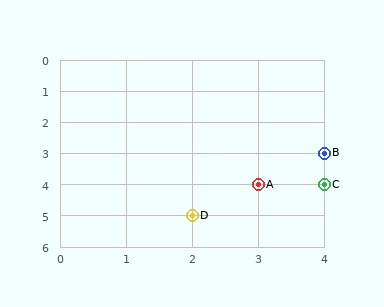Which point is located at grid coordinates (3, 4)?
Point A is at (3, 4).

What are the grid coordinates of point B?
Point B is at grid coordinates (4, 3).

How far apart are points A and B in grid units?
Points A and B are 1 column and 1 row apart (about 1.4 grid units diagonally).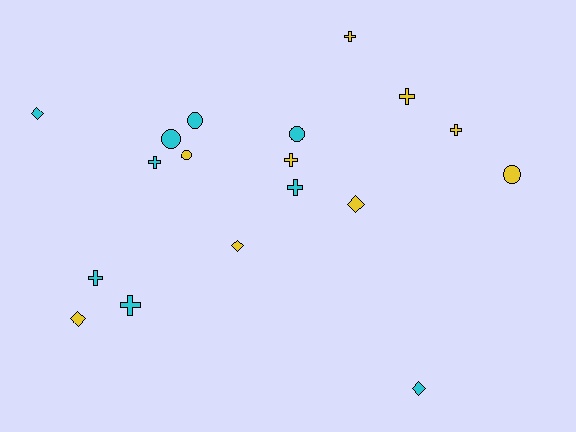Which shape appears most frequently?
Cross, with 8 objects.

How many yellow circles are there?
There are 2 yellow circles.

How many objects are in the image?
There are 18 objects.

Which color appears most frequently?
Cyan, with 9 objects.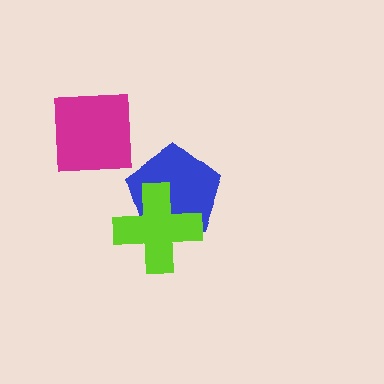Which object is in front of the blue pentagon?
The lime cross is in front of the blue pentagon.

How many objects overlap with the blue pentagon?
1 object overlaps with the blue pentagon.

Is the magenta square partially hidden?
No, no other shape covers it.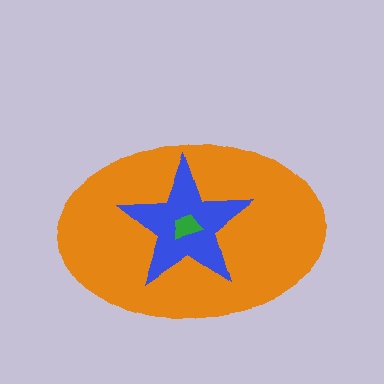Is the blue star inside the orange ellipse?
Yes.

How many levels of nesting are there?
3.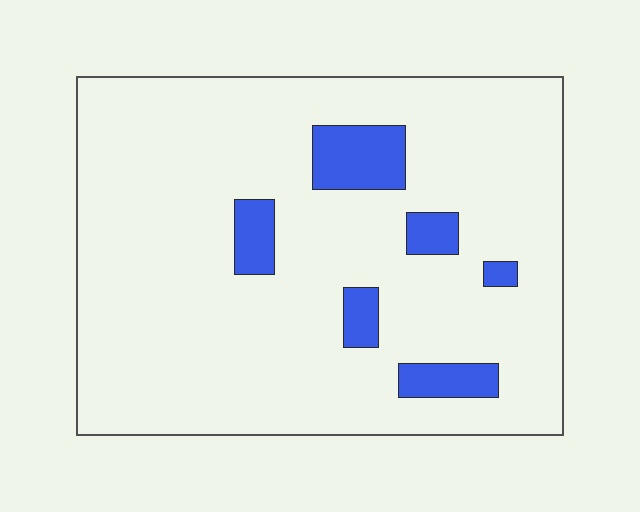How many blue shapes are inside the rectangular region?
6.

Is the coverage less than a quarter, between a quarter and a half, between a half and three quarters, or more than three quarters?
Less than a quarter.